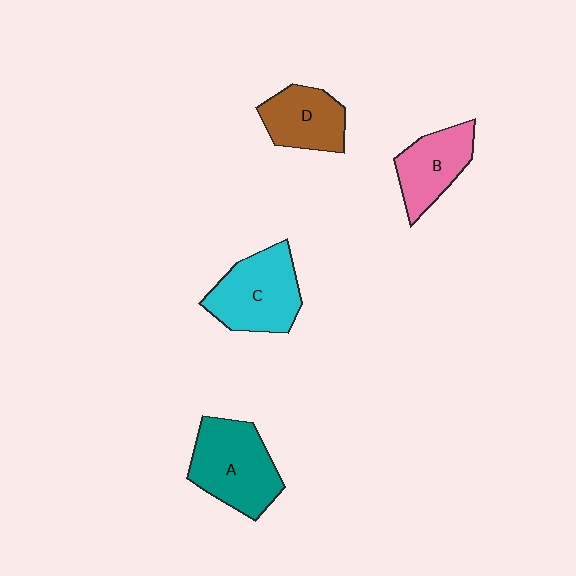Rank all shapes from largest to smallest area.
From largest to smallest: A (teal), C (cyan), B (pink), D (brown).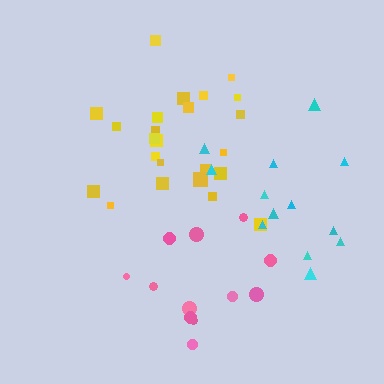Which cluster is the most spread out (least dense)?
Cyan.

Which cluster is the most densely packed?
Yellow.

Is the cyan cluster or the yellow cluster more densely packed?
Yellow.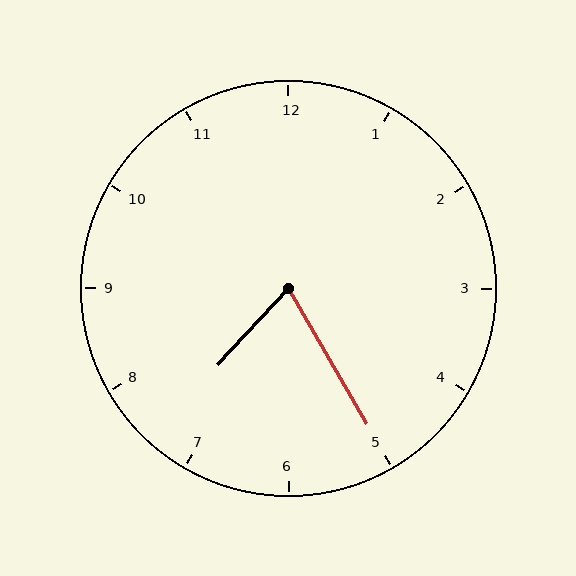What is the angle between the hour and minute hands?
Approximately 72 degrees.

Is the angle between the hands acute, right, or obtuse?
It is acute.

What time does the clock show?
7:25.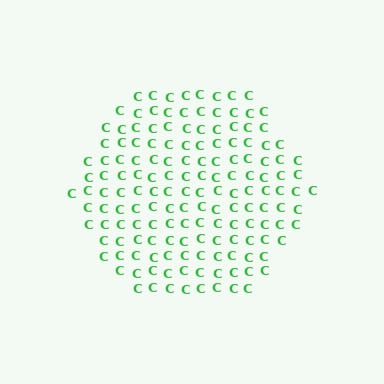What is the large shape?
The large shape is a hexagon.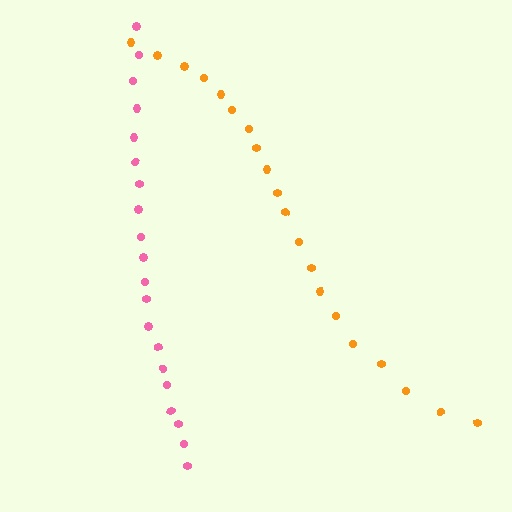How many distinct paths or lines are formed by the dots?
There are 2 distinct paths.